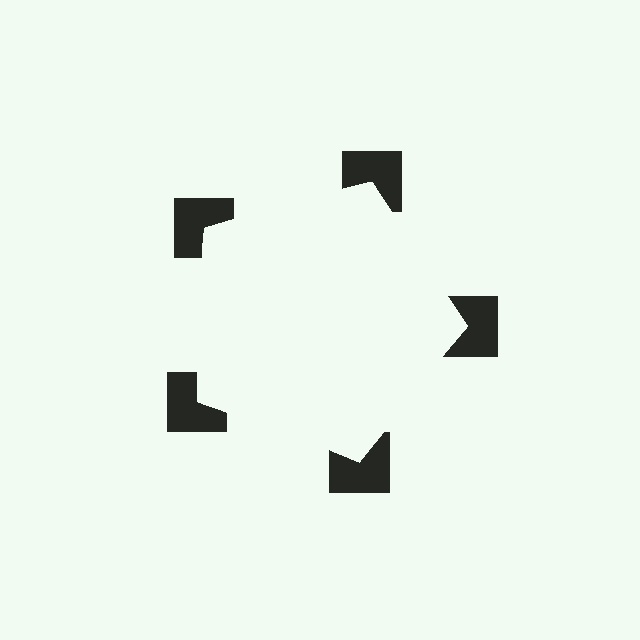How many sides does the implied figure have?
5 sides.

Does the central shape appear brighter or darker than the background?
It typically appears slightly brighter than the background, even though no actual brightness change is drawn.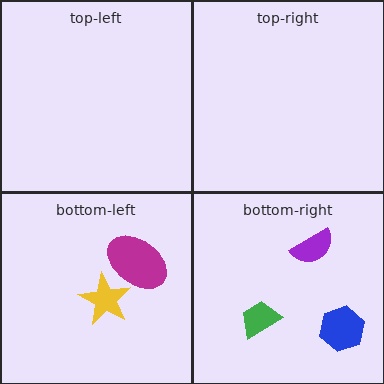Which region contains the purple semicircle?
The bottom-right region.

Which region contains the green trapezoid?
The bottom-right region.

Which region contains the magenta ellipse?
The bottom-left region.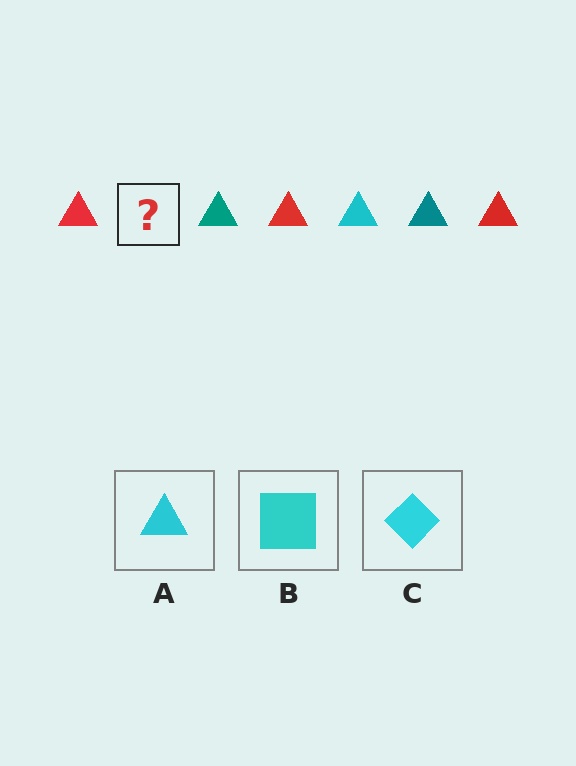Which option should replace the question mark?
Option A.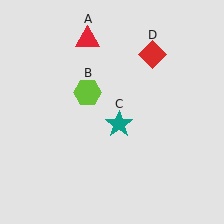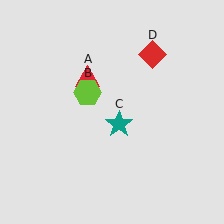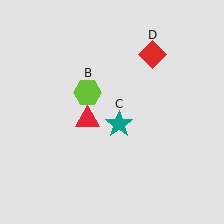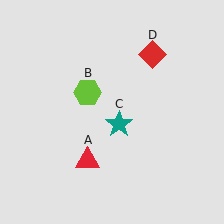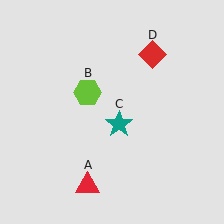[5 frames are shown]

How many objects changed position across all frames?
1 object changed position: red triangle (object A).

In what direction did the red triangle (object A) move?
The red triangle (object A) moved down.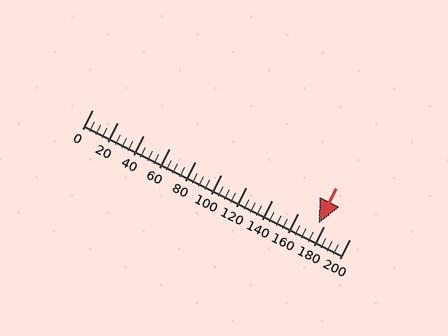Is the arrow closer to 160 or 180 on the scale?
The arrow is closer to 180.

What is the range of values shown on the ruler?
The ruler shows values from 0 to 200.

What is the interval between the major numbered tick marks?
The major tick marks are spaced 20 units apart.